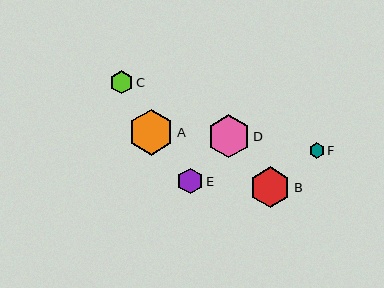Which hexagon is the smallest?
Hexagon F is the smallest with a size of approximately 15 pixels.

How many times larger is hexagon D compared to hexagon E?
Hexagon D is approximately 1.7 times the size of hexagon E.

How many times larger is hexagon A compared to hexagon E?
Hexagon A is approximately 1.8 times the size of hexagon E.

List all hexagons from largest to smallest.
From largest to smallest: A, D, B, E, C, F.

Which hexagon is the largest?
Hexagon A is the largest with a size of approximately 46 pixels.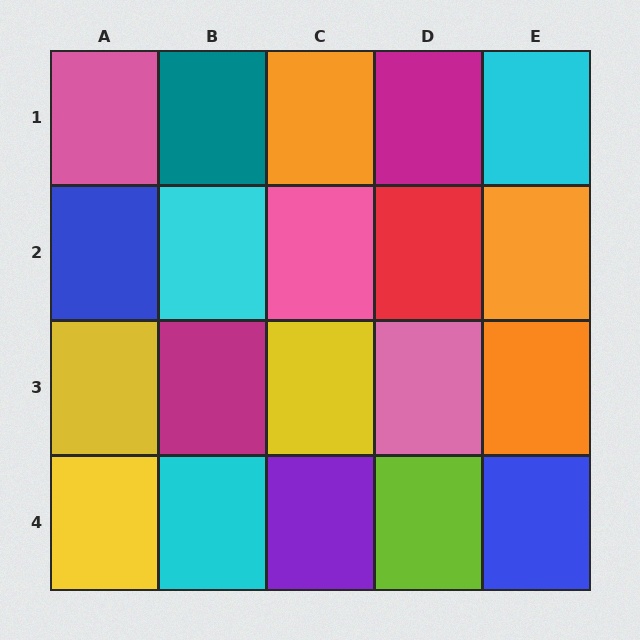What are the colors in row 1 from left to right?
Pink, teal, orange, magenta, cyan.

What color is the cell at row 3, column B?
Magenta.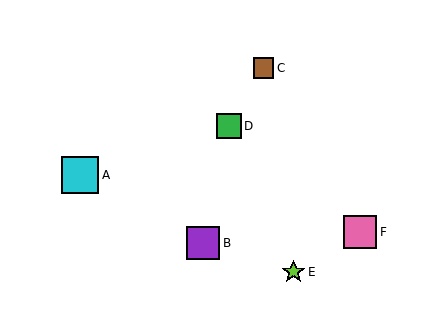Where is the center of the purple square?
The center of the purple square is at (203, 243).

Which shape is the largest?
The cyan square (labeled A) is the largest.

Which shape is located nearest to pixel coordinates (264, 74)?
The brown square (labeled C) at (263, 68) is nearest to that location.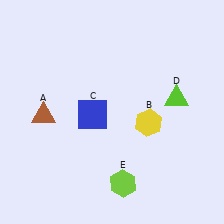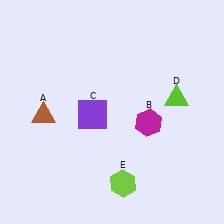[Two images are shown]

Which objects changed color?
B changed from yellow to magenta. C changed from blue to purple.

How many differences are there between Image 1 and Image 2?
There are 2 differences between the two images.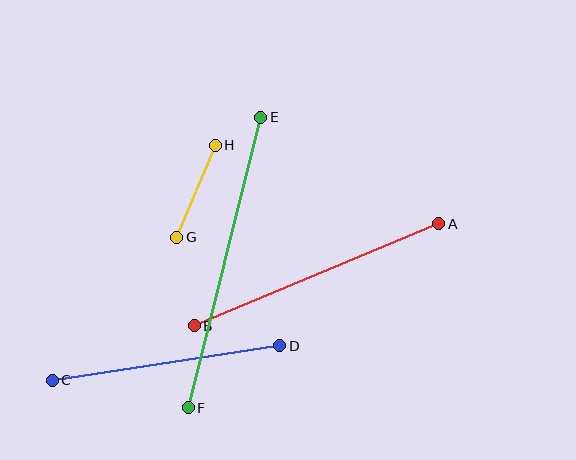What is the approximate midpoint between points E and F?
The midpoint is at approximately (225, 262) pixels.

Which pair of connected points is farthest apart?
Points E and F are farthest apart.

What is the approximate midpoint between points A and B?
The midpoint is at approximately (316, 275) pixels.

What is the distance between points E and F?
The distance is approximately 299 pixels.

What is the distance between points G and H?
The distance is approximately 100 pixels.